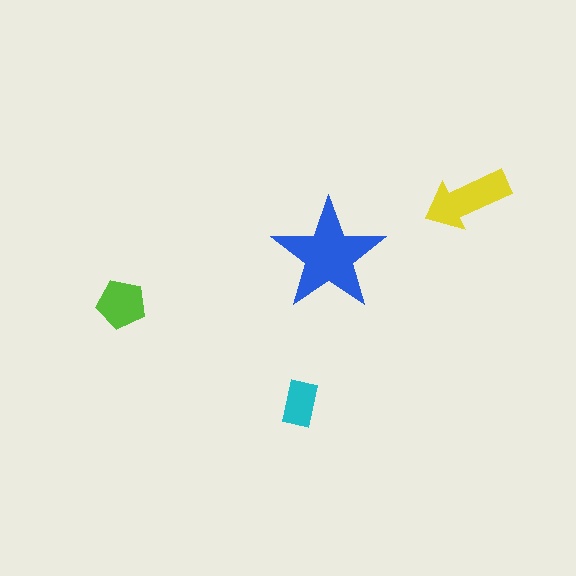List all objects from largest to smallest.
The blue star, the yellow arrow, the lime pentagon, the cyan rectangle.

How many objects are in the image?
There are 4 objects in the image.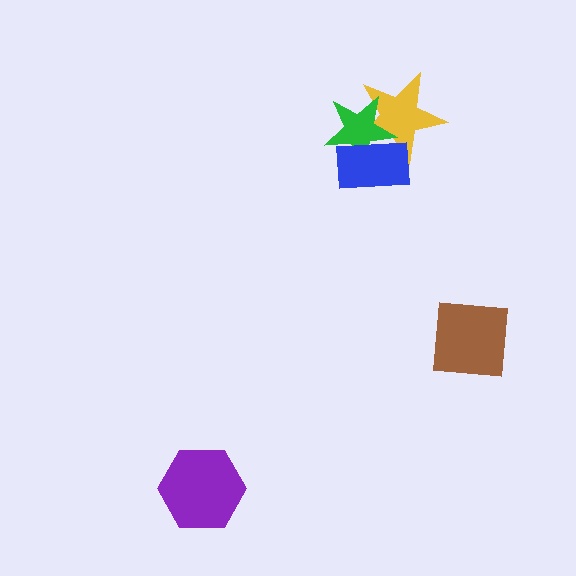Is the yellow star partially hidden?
Yes, it is partially covered by another shape.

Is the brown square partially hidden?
No, no other shape covers it.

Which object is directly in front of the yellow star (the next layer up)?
The green star is directly in front of the yellow star.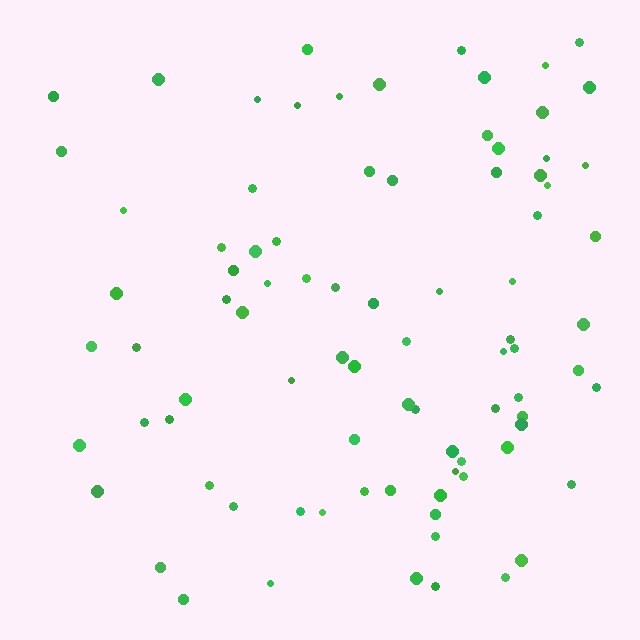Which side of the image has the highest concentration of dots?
The right.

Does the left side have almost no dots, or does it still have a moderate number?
Still a moderate number, just noticeably fewer than the right.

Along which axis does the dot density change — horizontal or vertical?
Horizontal.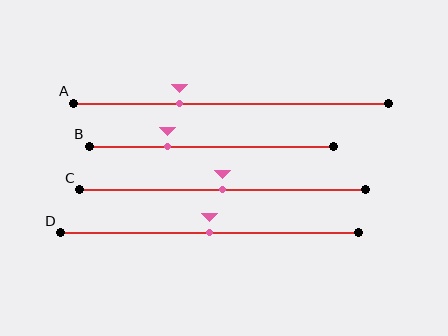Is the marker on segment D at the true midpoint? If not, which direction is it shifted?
Yes, the marker on segment D is at the true midpoint.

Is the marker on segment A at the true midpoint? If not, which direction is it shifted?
No, the marker on segment A is shifted to the left by about 16% of the segment length.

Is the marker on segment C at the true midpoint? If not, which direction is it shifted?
Yes, the marker on segment C is at the true midpoint.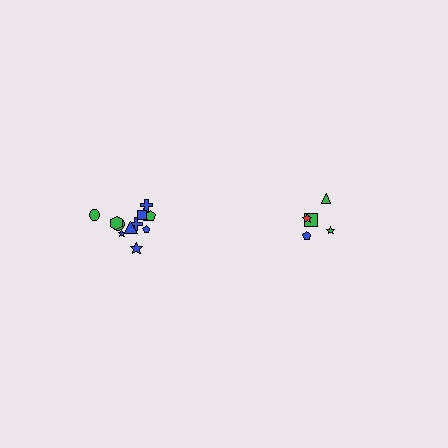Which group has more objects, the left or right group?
The left group.